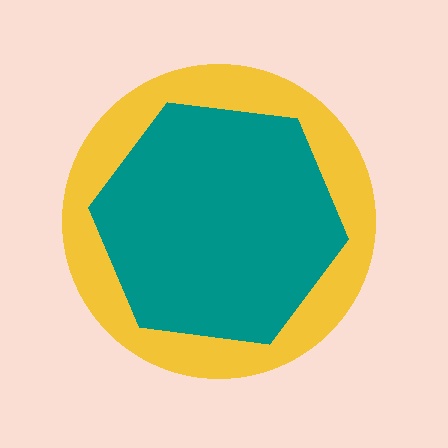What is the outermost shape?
The yellow circle.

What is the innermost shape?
The teal hexagon.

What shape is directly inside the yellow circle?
The teal hexagon.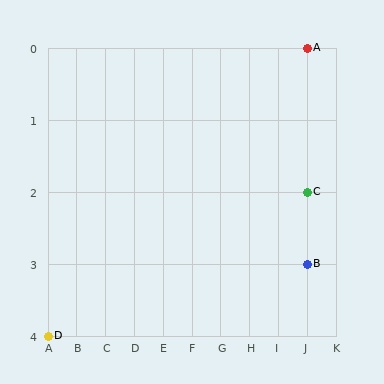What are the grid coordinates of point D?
Point D is at grid coordinates (A, 4).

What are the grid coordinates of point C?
Point C is at grid coordinates (J, 2).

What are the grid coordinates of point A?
Point A is at grid coordinates (J, 0).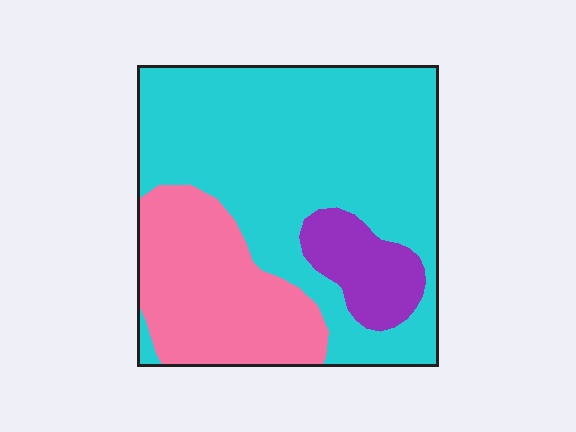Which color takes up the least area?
Purple, at roughly 10%.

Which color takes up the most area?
Cyan, at roughly 65%.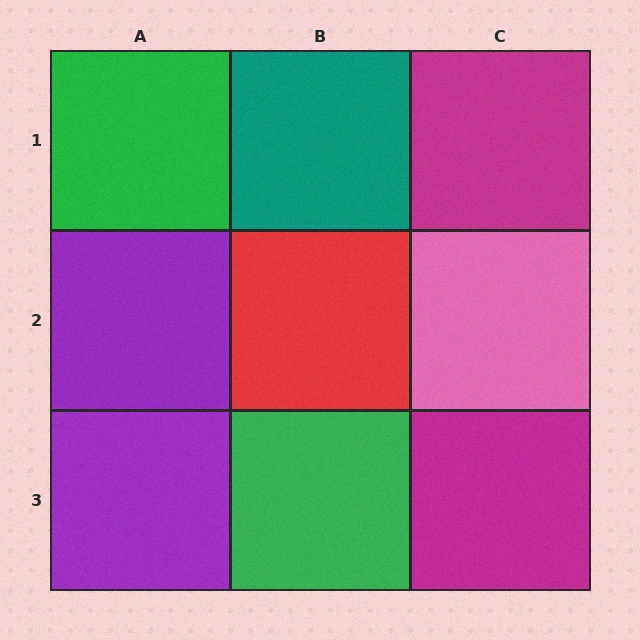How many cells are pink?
1 cell is pink.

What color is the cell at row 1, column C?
Magenta.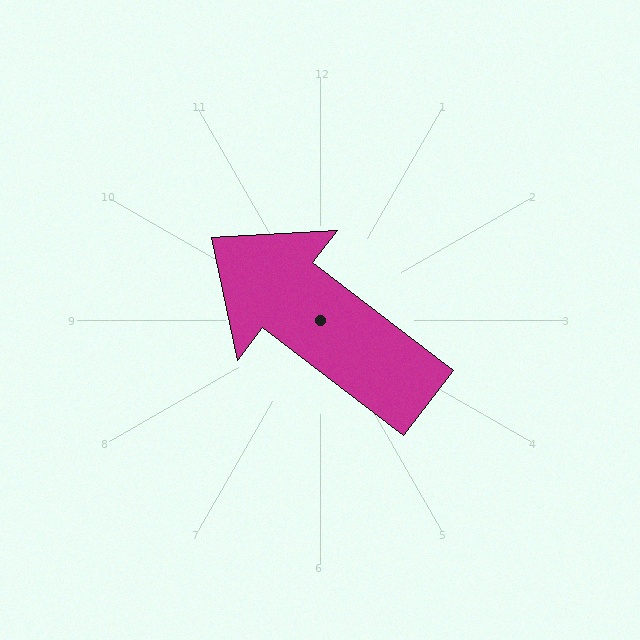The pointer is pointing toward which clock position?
Roughly 10 o'clock.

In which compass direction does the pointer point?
Northwest.